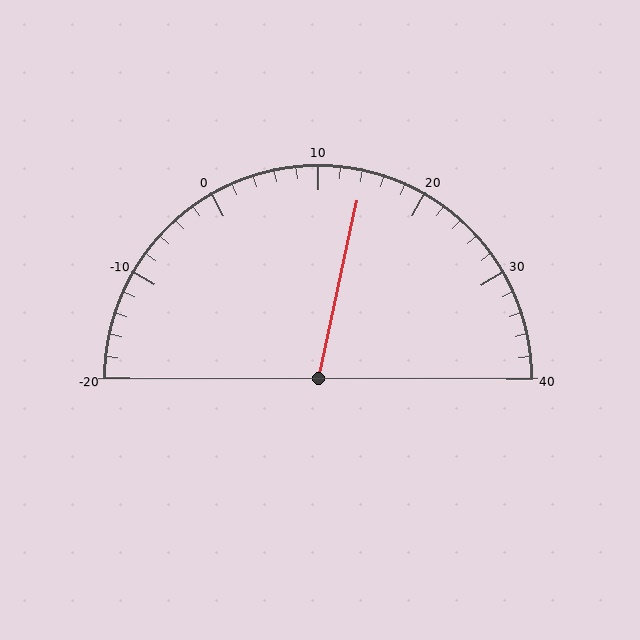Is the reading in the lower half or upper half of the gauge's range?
The reading is in the upper half of the range (-20 to 40).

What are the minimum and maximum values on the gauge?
The gauge ranges from -20 to 40.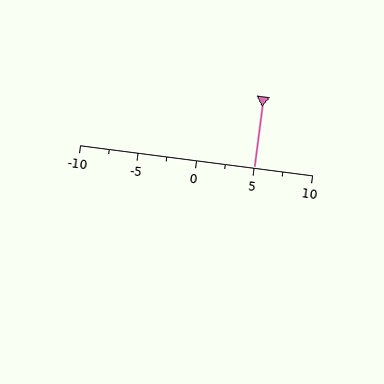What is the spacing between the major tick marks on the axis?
The major ticks are spaced 5 apart.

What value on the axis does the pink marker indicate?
The marker indicates approximately 5.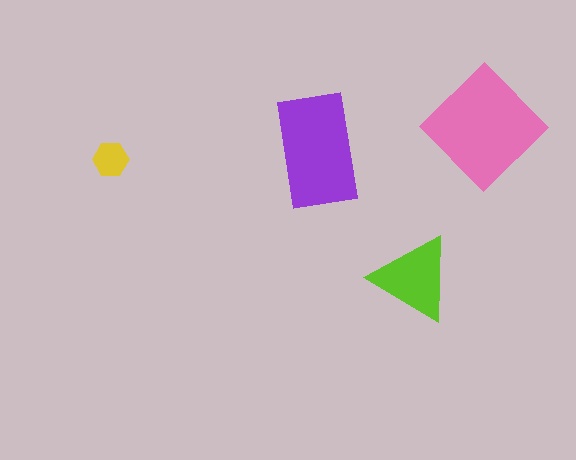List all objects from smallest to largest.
The yellow hexagon, the lime triangle, the purple rectangle, the pink diamond.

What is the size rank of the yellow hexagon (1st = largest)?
4th.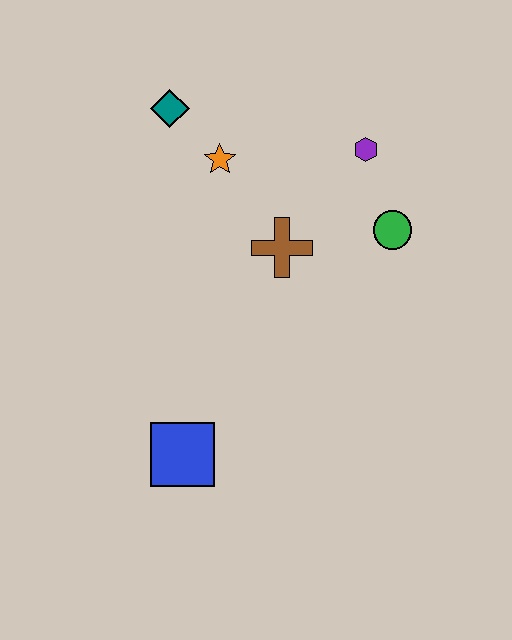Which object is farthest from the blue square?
The purple hexagon is farthest from the blue square.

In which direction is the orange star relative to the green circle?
The orange star is to the left of the green circle.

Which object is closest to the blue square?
The brown cross is closest to the blue square.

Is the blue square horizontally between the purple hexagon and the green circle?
No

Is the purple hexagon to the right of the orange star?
Yes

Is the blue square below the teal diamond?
Yes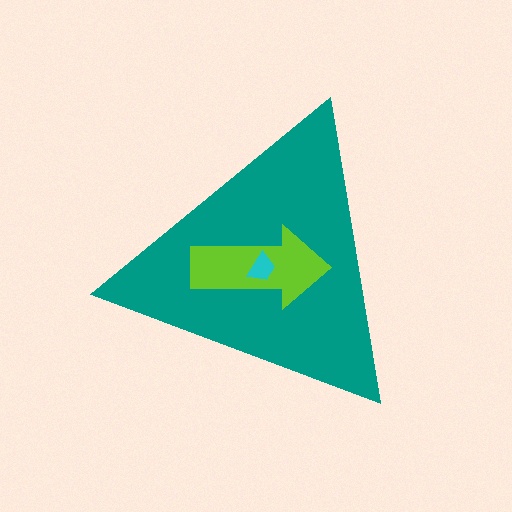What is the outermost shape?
The teal triangle.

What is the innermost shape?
The cyan trapezoid.